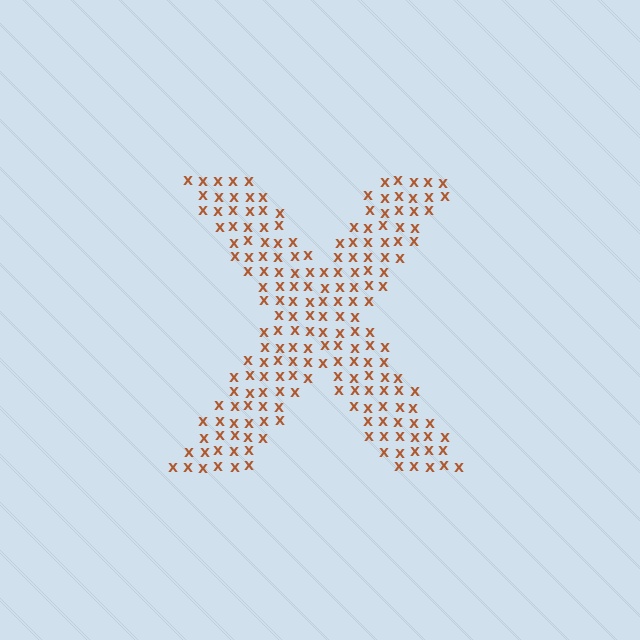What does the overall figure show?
The overall figure shows the letter X.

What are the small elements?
The small elements are letter X's.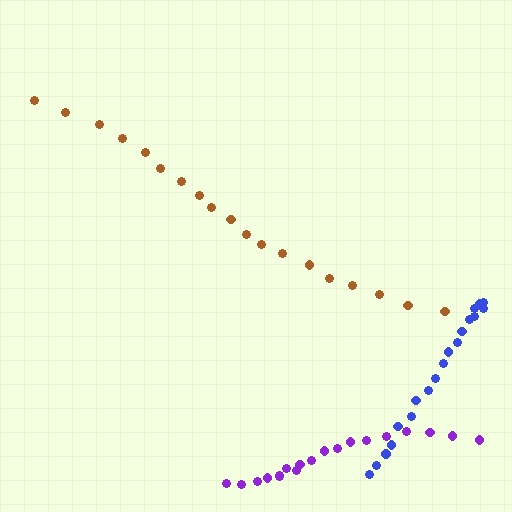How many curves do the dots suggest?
There are 3 distinct paths.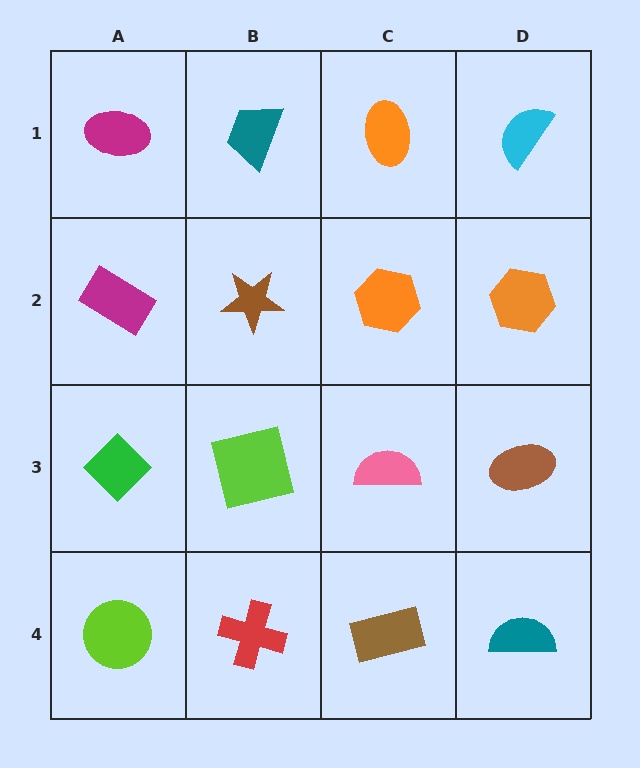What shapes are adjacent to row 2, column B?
A teal trapezoid (row 1, column B), a lime square (row 3, column B), a magenta rectangle (row 2, column A), an orange hexagon (row 2, column C).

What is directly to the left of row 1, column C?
A teal trapezoid.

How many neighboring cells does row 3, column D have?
3.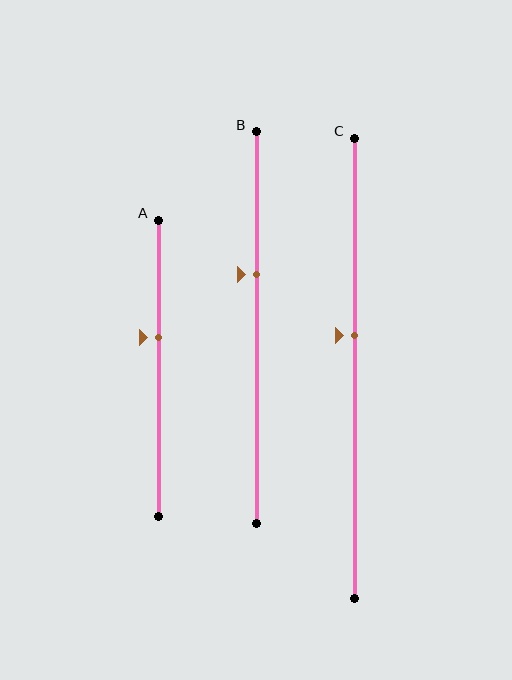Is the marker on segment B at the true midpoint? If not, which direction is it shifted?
No, the marker on segment B is shifted upward by about 13% of the segment length.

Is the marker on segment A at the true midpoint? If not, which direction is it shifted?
No, the marker on segment A is shifted upward by about 11% of the segment length.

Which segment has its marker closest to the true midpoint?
Segment C has its marker closest to the true midpoint.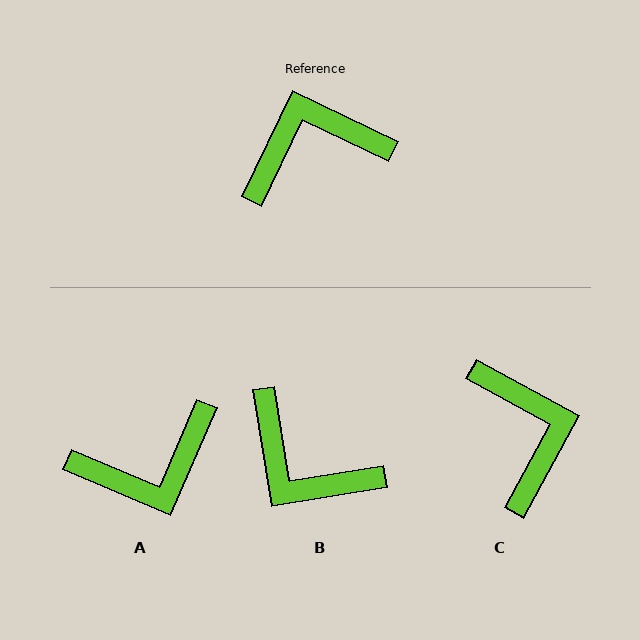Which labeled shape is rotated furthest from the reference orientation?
A, about 178 degrees away.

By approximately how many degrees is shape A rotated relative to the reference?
Approximately 178 degrees clockwise.